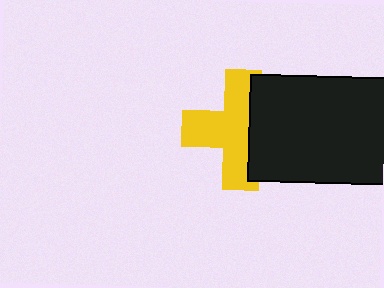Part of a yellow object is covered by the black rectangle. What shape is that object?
It is a cross.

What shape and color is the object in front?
The object in front is a black rectangle.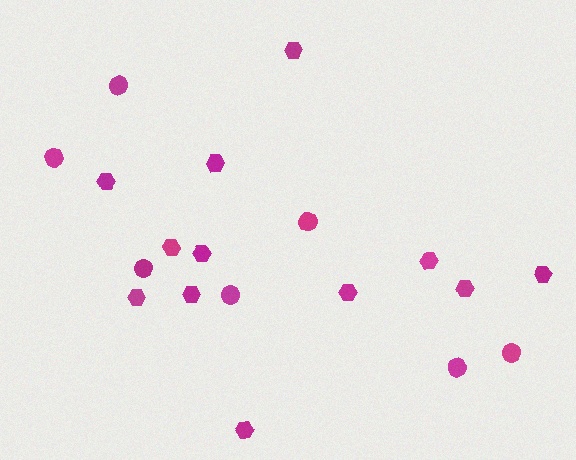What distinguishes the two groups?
There are 2 groups: one group of circles (7) and one group of hexagons (12).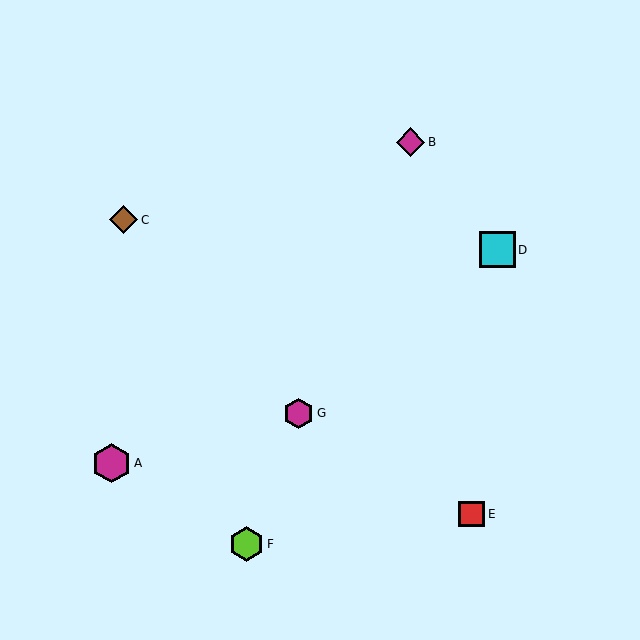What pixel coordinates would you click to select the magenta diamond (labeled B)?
Click at (410, 142) to select the magenta diamond B.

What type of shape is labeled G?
Shape G is a magenta hexagon.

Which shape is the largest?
The magenta hexagon (labeled A) is the largest.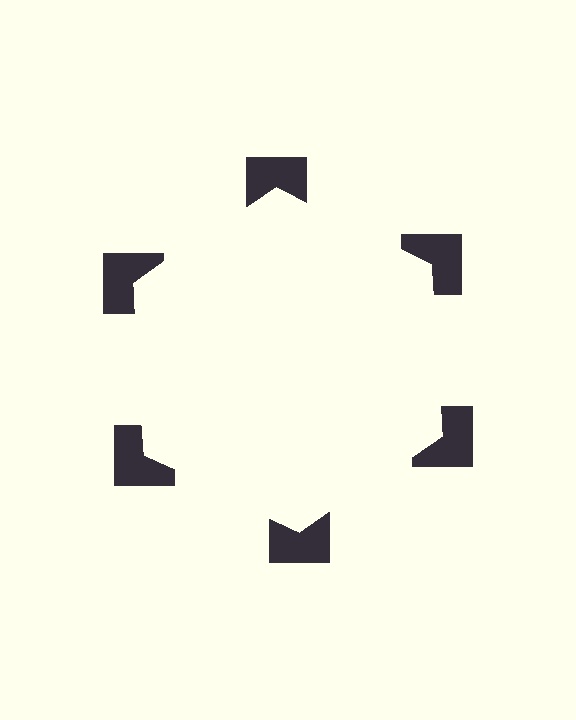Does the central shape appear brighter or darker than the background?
It typically appears slightly brighter than the background, even though no actual brightness change is drawn.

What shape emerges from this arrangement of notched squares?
An illusory hexagon — its edges are inferred from the aligned wedge cuts in the notched squares, not physically drawn.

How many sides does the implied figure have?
6 sides.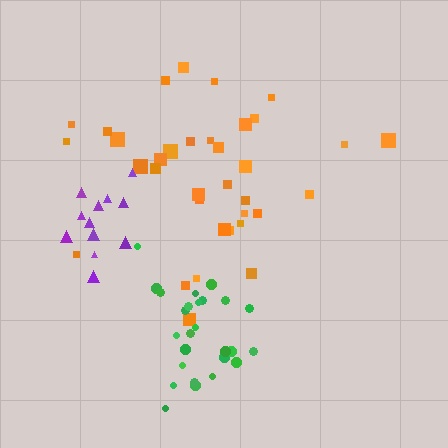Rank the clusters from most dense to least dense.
purple, green, orange.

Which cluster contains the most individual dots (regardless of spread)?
Orange (35).